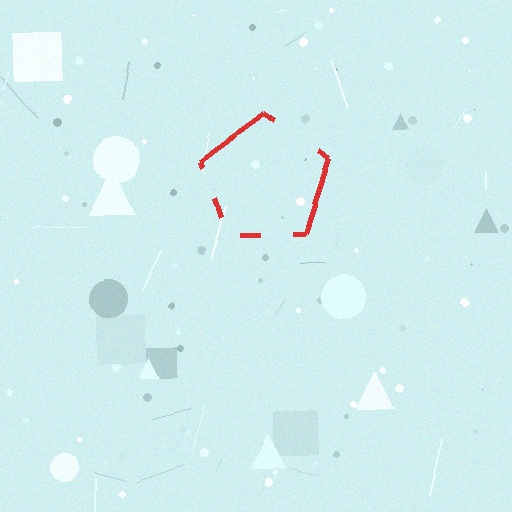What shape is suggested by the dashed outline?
The dashed outline suggests a pentagon.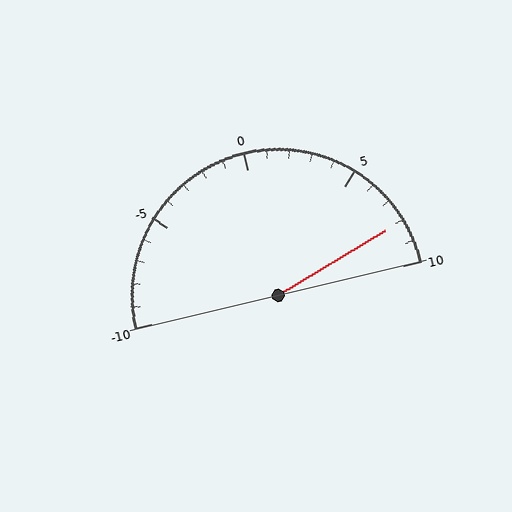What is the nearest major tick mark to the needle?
The nearest major tick mark is 10.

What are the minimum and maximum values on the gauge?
The gauge ranges from -10 to 10.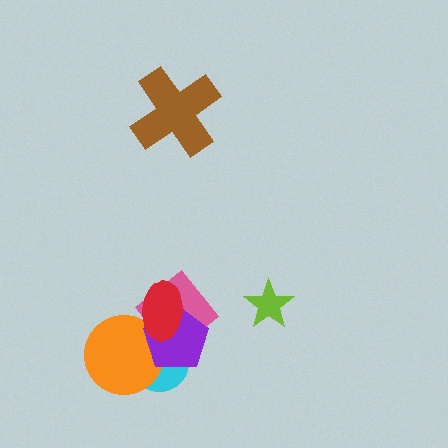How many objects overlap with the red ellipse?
4 objects overlap with the red ellipse.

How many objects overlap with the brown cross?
0 objects overlap with the brown cross.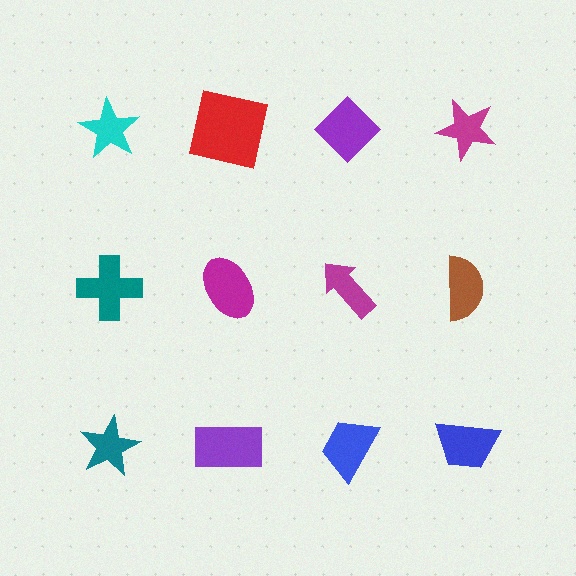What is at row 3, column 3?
A blue trapezoid.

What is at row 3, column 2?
A purple rectangle.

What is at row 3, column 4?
A blue trapezoid.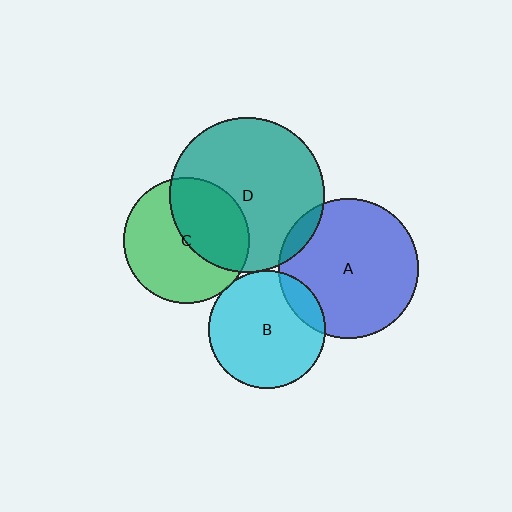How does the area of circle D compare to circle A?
Approximately 1.2 times.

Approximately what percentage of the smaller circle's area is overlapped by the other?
Approximately 5%.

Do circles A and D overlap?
Yes.